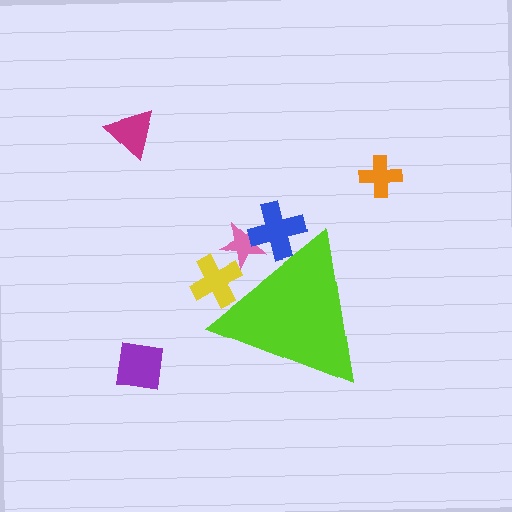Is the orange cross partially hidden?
No, the orange cross is fully visible.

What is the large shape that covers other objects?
A lime triangle.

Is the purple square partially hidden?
No, the purple square is fully visible.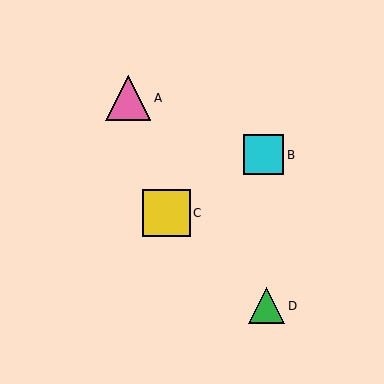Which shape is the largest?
The yellow square (labeled C) is the largest.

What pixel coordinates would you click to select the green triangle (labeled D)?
Click at (267, 306) to select the green triangle D.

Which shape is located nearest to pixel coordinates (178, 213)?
The yellow square (labeled C) at (167, 213) is nearest to that location.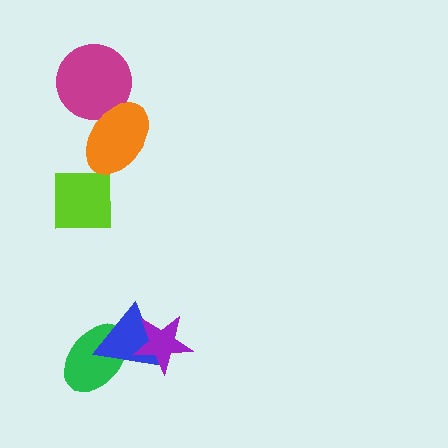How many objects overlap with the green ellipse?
1 object overlaps with the green ellipse.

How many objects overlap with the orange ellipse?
1 object overlaps with the orange ellipse.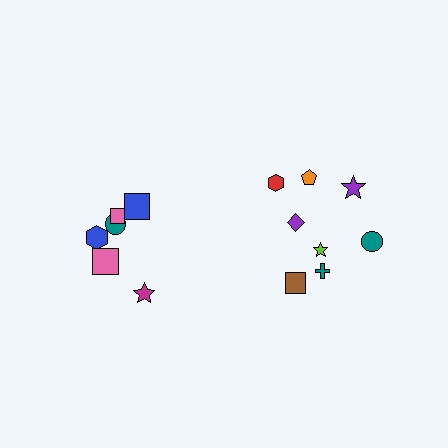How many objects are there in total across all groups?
There are 14 objects.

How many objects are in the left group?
There are 6 objects.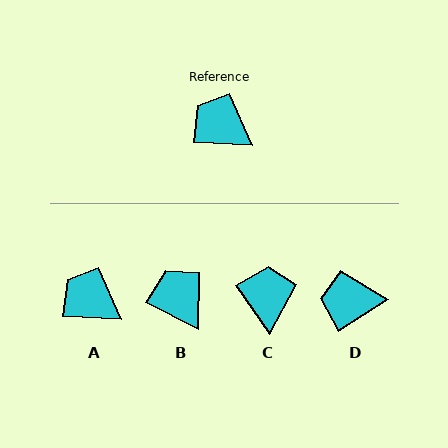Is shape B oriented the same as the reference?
No, it is off by about 25 degrees.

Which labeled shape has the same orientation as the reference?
A.